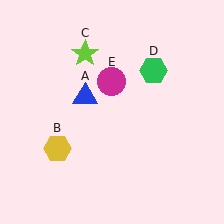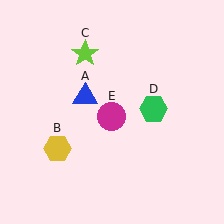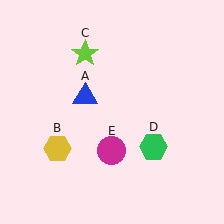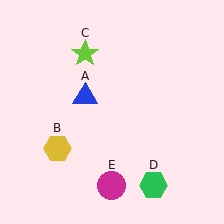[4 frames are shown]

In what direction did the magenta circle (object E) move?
The magenta circle (object E) moved down.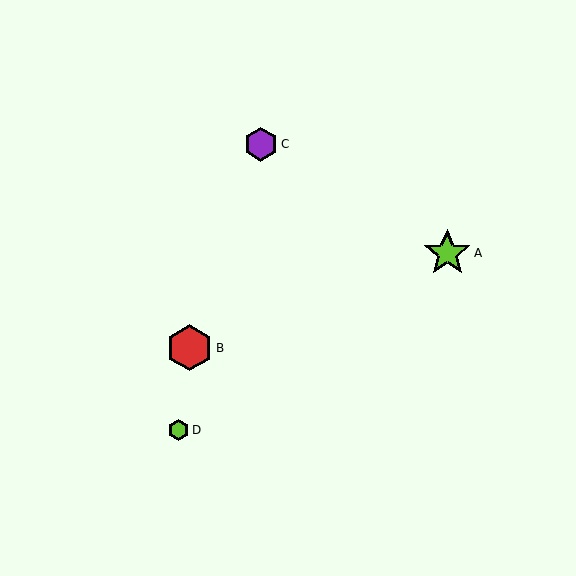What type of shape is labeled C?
Shape C is a purple hexagon.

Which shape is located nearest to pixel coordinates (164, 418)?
The lime hexagon (labeled D) at (178, 430) is nearest to that location.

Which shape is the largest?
The lime star (labeled A) is the largest.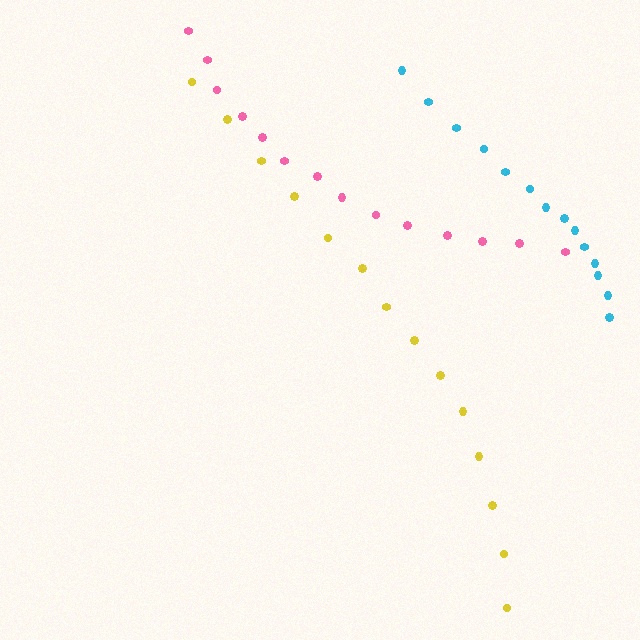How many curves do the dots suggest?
There are 3 distinct paths.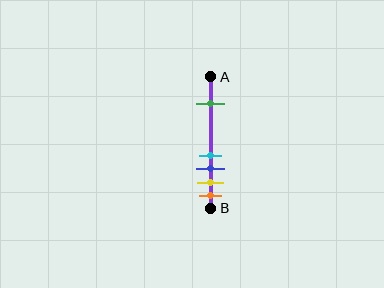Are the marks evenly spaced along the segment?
No, the marks are not evenly spaced.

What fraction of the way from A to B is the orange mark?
The orange mark is approximately 90% (0.9) of the way from A to B.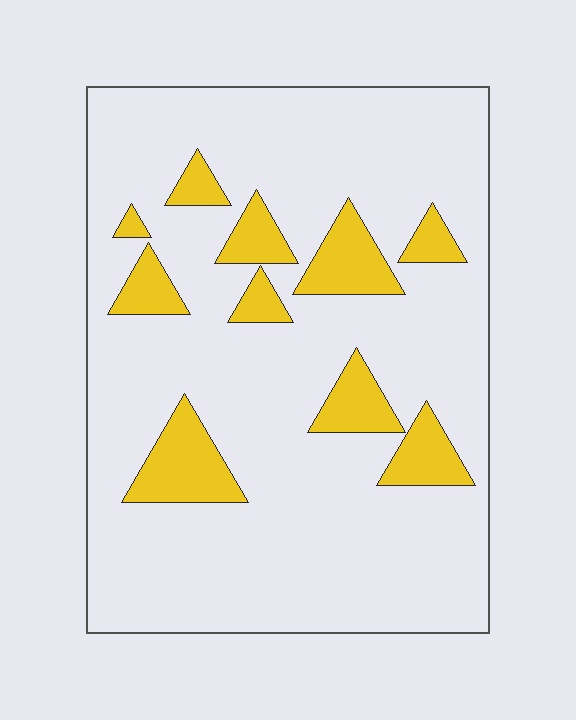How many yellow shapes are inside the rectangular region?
10.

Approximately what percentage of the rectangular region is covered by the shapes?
Approximately 15%.